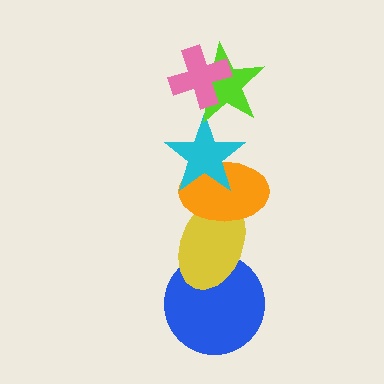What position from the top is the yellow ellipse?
The yellow ellipse is 5th from the top.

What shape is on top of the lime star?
The pink cross is on top of the lime star.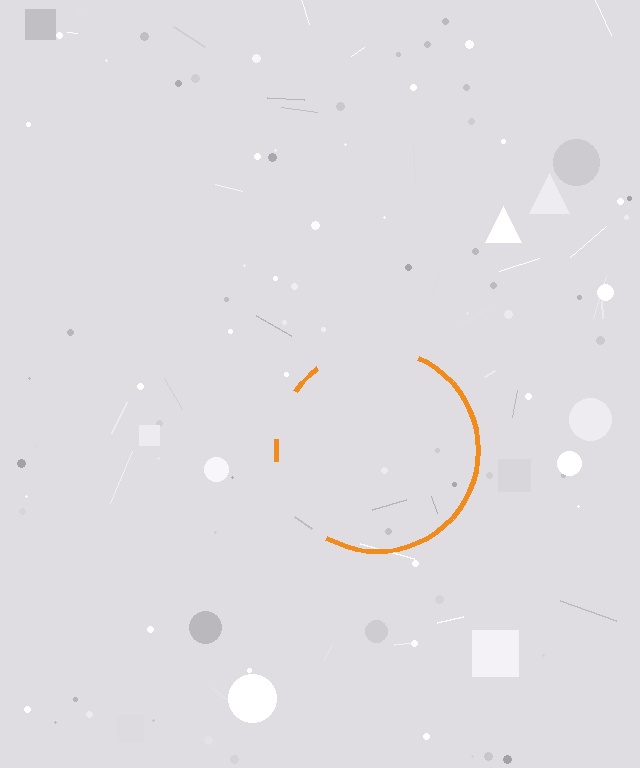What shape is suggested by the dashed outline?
The dashed outline suggests a circle.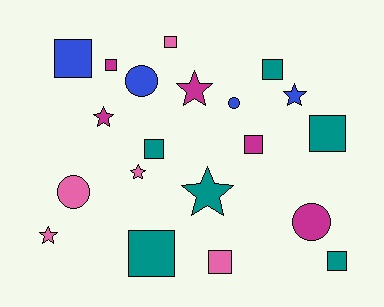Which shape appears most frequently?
Square, with 10 objects.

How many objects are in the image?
There are 20 objects.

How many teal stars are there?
There is 1 teal star.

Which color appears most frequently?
Teal, with 6 objects.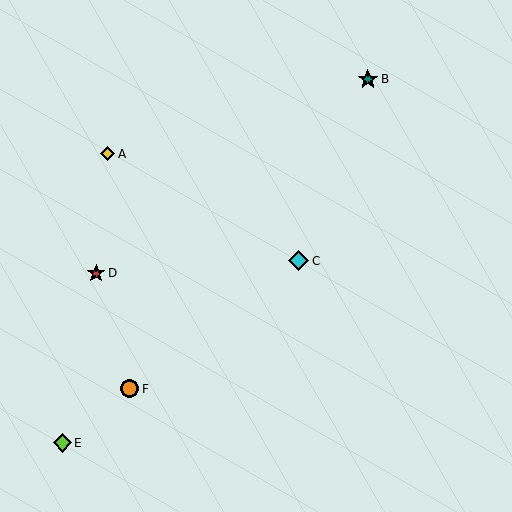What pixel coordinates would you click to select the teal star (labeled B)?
Click at (368, 79) to select the teal star B.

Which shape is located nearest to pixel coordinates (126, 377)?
The orange circle (labeled F) at (130, 389) is nearest to that location.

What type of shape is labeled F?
Shape F is an orange circle.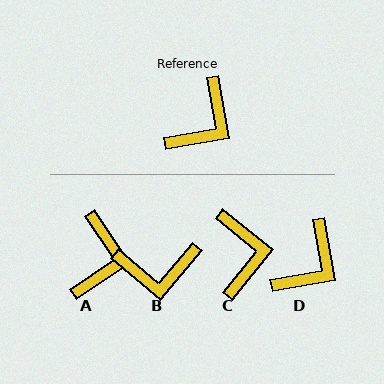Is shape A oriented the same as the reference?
No, it is off by about 24 degrees.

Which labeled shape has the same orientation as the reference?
D.